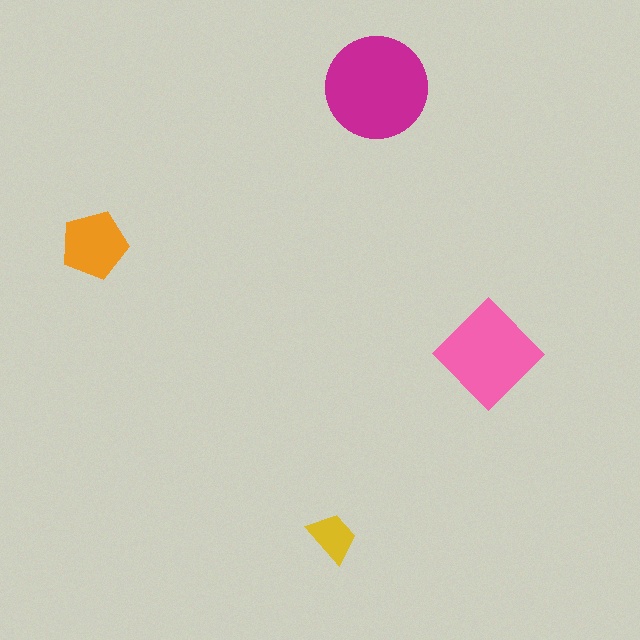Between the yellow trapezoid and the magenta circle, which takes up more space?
The magenta circle.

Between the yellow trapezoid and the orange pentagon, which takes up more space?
The orange pentagon.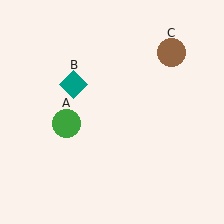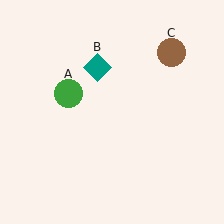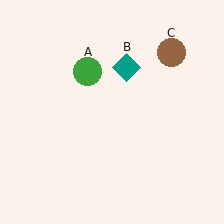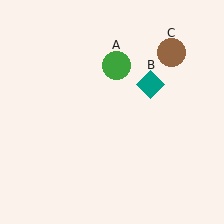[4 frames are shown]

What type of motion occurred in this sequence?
The green circle (object A), teal diamond (object B) rotated clockwise around the center of the scene.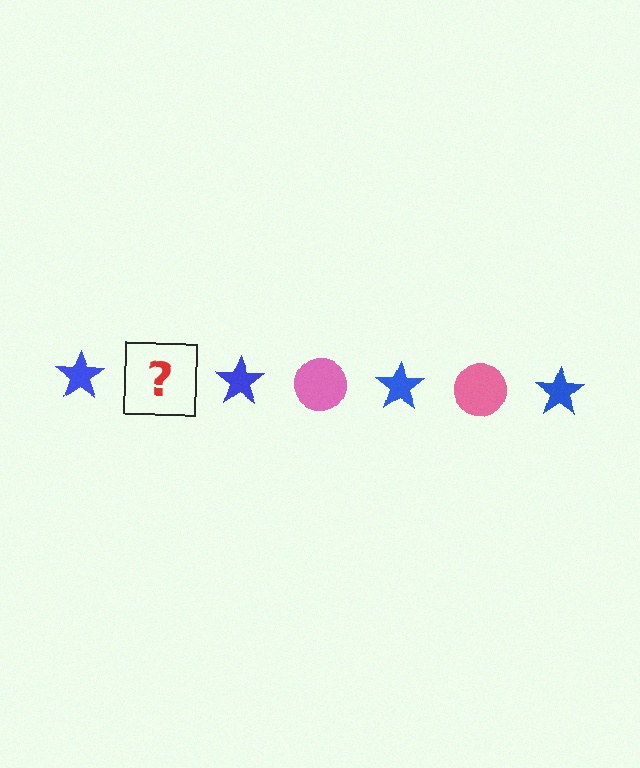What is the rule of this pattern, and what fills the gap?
The rule is that the pattern alternates between blue star and pink circle. The gap should be filled with a pink circle.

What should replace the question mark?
The question mark should be replaced with a pink circle.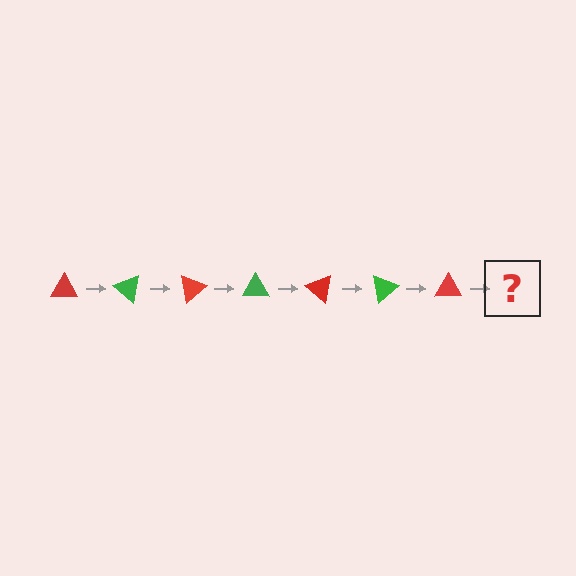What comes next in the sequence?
The next element should be a green triangle, rotated 280 degrees from the start.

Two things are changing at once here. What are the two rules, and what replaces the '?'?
The two rules are that it rotates 40 degrees each step and the color cycles through red and green. The '?' should be a green triangle, rotated 280 degrees from the start.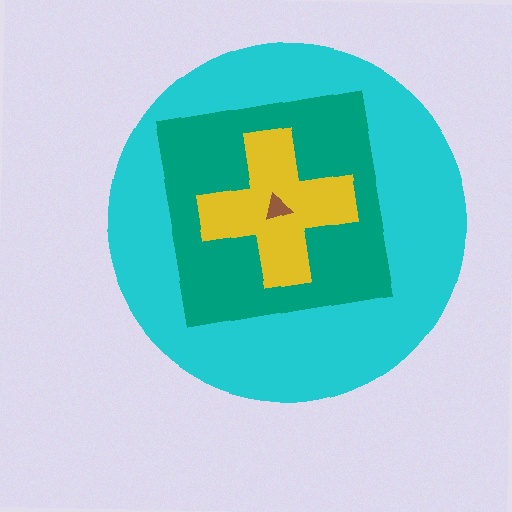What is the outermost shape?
The cyan circle.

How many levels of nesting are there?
4.